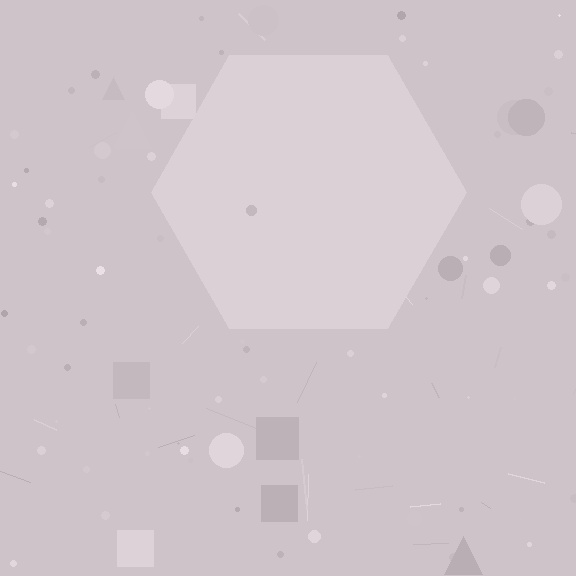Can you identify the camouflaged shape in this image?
The camouflaged shape is a hexagon.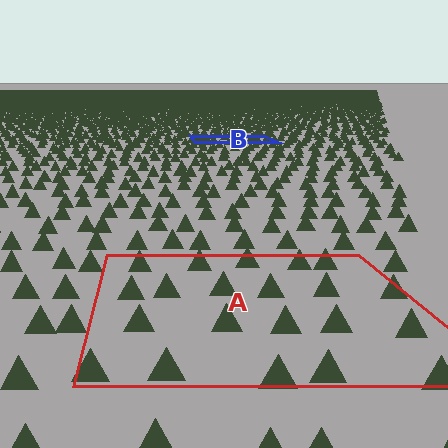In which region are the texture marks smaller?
The texture marks are smaller in region B, because it is farther away.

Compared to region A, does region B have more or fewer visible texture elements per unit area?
Region B has more texture elements per unit area — they are packed more densely because it is farther away.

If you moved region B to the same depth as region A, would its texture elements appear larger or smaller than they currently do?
They would appear larger. At a closer depth, the same texture elements are projected at a bigger on-screen size.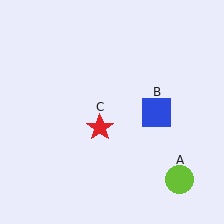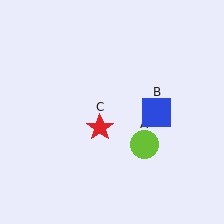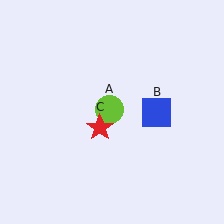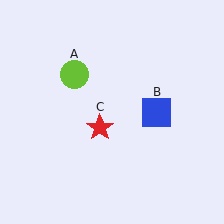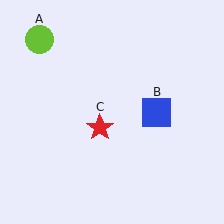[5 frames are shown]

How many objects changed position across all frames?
1 object changed position: lime circle (object A).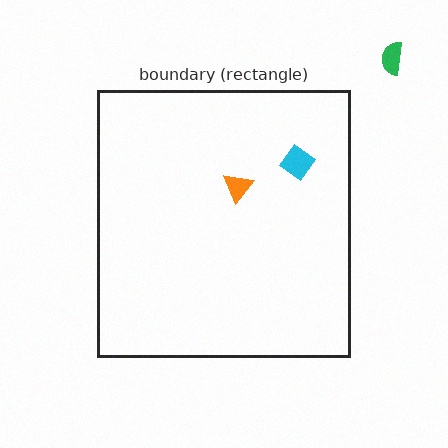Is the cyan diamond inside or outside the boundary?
Inside.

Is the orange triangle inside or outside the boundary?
Inside.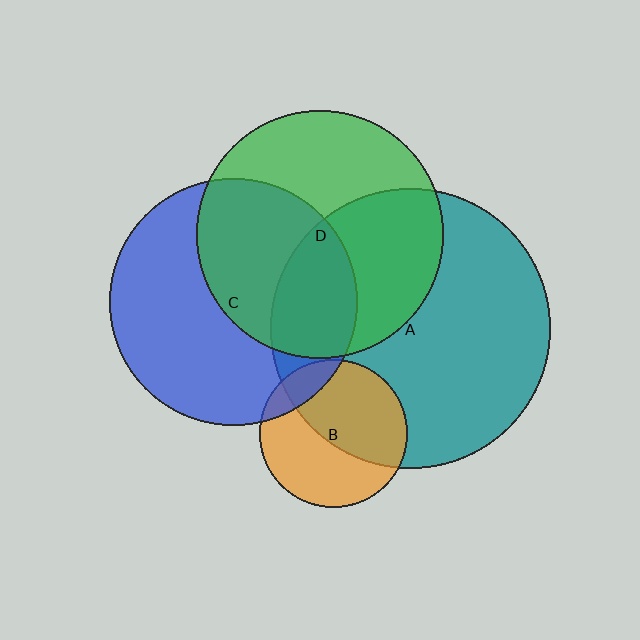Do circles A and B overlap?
Yes.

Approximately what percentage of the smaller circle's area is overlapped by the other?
Approximately 55%.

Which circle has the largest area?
Circle A (teal).